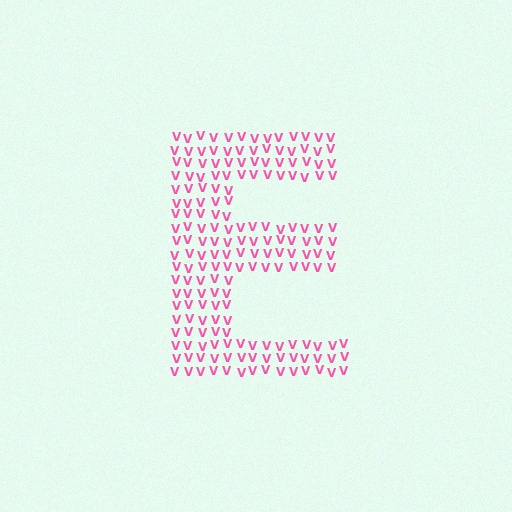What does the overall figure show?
The overall figure shows the letter E.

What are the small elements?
The small elements are letter V's.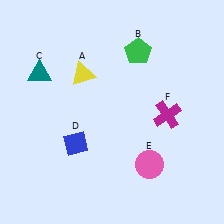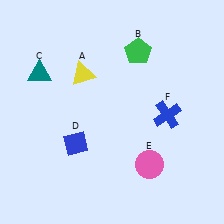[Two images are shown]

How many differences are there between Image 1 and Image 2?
There is 1 difference between the two images.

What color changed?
The cross (F) changed from magenta in Image 1 to blue in Image 2.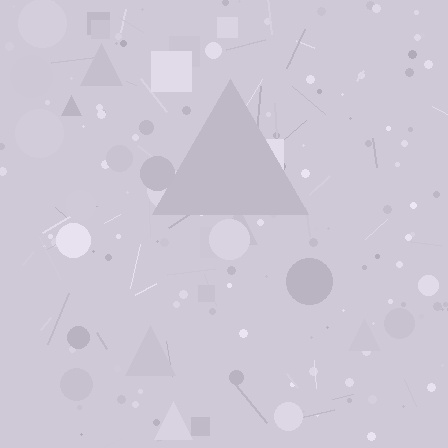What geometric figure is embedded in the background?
A triangle is embedded in the background.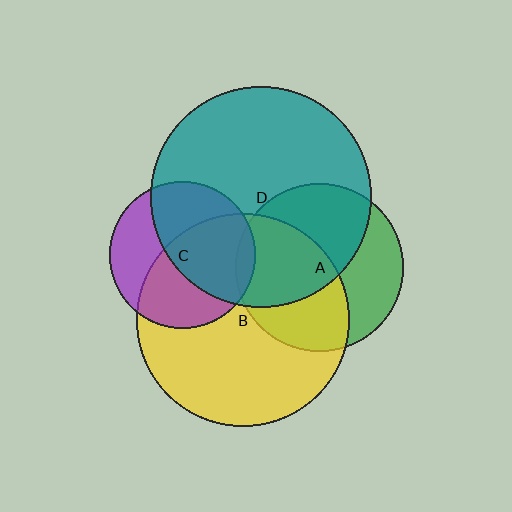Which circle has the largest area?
Circle D (teal).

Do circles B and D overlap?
Yes.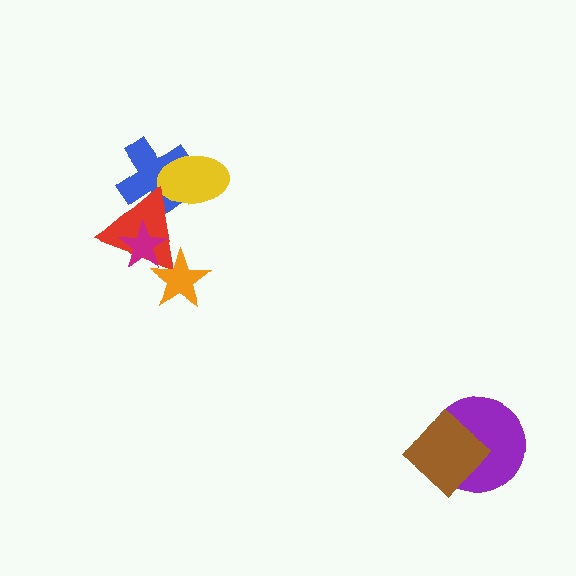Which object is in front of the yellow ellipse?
The red triangle is in front of the yellow ellipse.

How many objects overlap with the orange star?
2 objects overlap with the orange star.